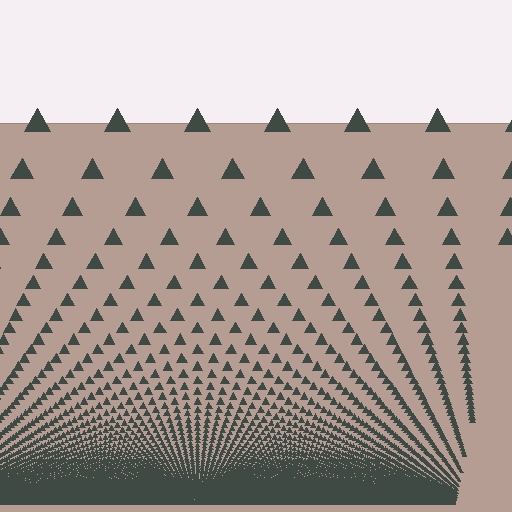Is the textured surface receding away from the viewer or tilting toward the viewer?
The surface appears to tilt toward the viewer. Texture elements get larger and sparser toward the top.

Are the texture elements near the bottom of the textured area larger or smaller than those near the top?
Smaller. The gradient is inverted — elements near the bottom are smaller and denser.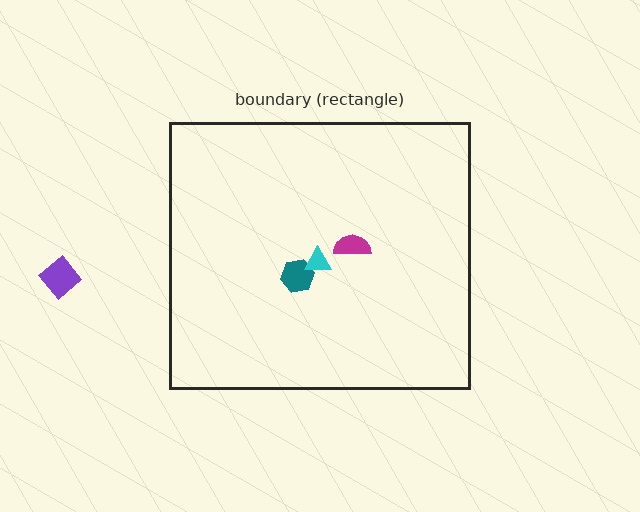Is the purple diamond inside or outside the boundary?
Outside.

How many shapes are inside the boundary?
3 inside, 1 outside.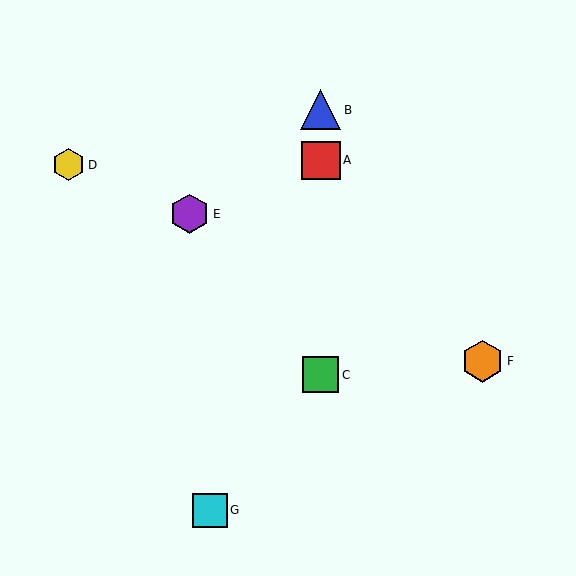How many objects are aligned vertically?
3 objects (A, B, C) are aligned vertically.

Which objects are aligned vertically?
Objects A, B, C are aligned vertically.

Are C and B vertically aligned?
Yes, both are at x≈321.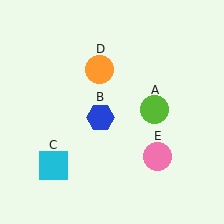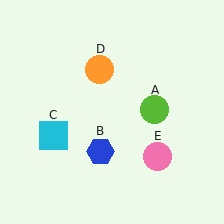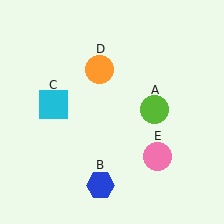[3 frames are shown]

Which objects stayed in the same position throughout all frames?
Lime circle (object A) and orange circle (object D) and pink circle (object E) remained stationary.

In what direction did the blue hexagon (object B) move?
The blue hexagon (object B) moved down.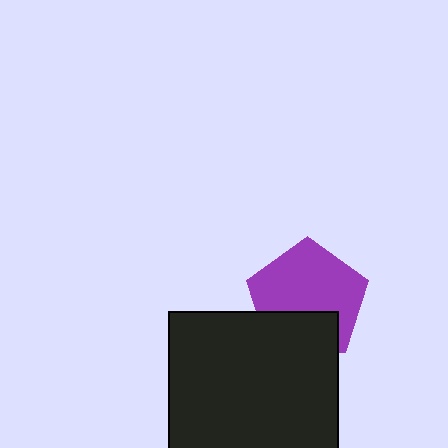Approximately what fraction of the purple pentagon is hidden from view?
Roughly 32% of the purple pentagon is hidden behind the black square.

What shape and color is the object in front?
The object in front is a black square.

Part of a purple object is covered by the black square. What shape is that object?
It is a pentagon.